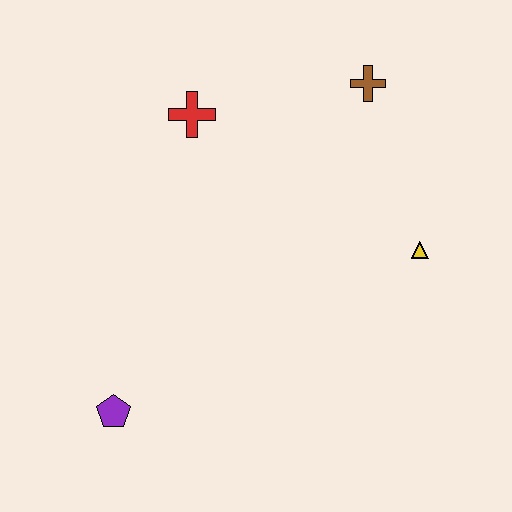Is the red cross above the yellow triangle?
Yes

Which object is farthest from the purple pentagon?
The brown cross is farthest from the purple pentagon.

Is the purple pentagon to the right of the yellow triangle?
No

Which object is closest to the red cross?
The brown cross is closest to the red cross.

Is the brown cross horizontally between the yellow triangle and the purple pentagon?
Yes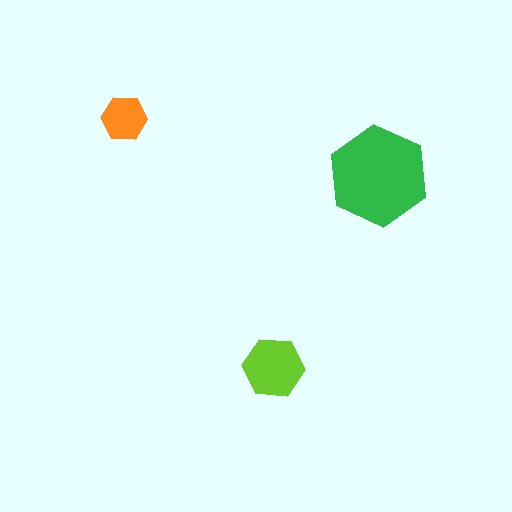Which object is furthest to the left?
The orange hexagon is leftmost.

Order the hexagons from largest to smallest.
the green one, the lime one, the orange one.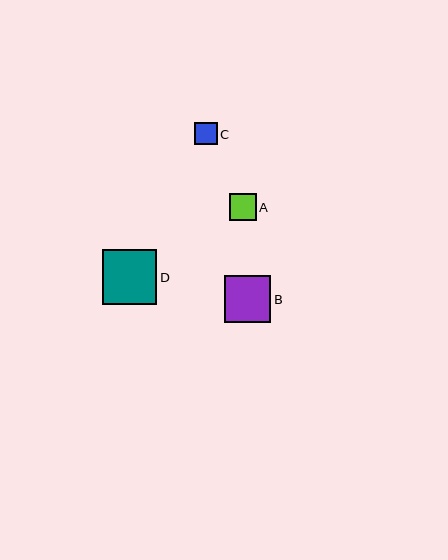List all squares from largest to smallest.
From largest to smallest: D, B, A, C.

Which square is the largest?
Square D is the largest with a size of approximately 55 pixels.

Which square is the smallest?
Square C is the smallest with a size of approximately 22 pixels.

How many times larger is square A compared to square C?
Square A is approximately 1.2 times the size of square C.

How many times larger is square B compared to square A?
Square B is approximately 1.7 times the size of square A.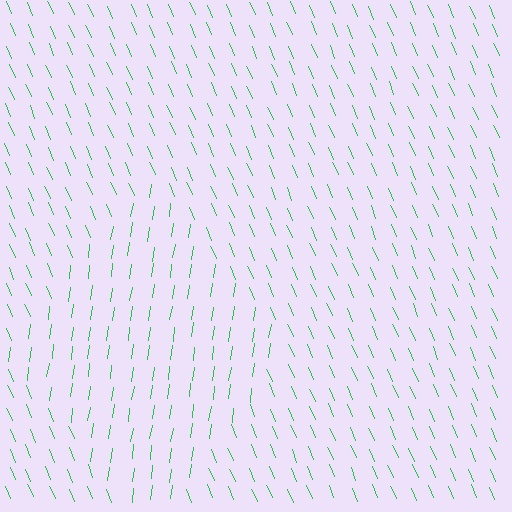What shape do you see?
I see a diamond.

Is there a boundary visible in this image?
Yes, there is a texture boundary formed by a change in line orientation.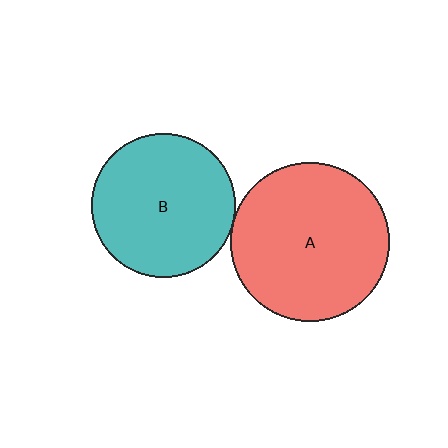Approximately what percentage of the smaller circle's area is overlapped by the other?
Approximately 5%.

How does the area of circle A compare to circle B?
Approximately 1.2 times.